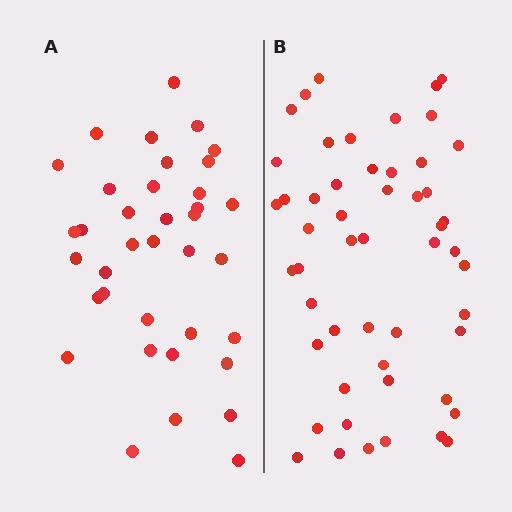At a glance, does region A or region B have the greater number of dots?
Region B (the right region) has more dots.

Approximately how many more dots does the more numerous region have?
Region B has approximately 15 more dots than region A.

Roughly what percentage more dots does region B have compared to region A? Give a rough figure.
About 40% more.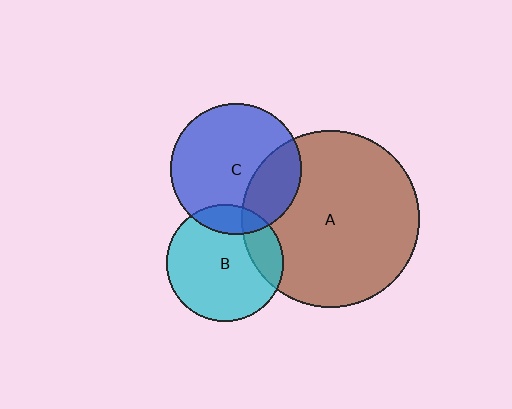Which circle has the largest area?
Circle A (brown).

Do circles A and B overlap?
Yes.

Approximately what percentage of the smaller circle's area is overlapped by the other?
Approximately 20%.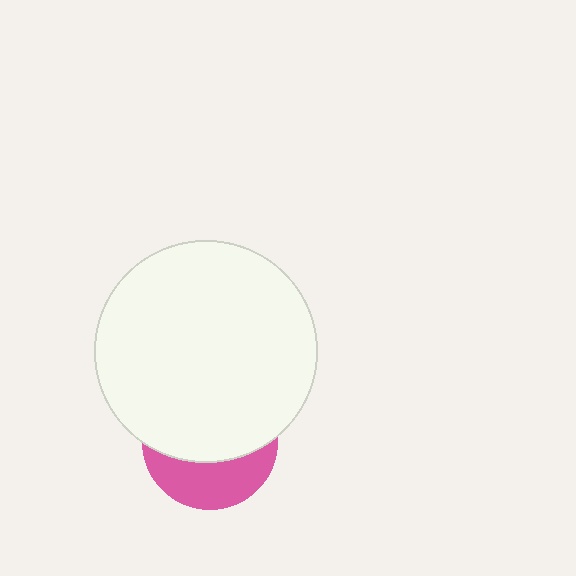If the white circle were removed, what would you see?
You would see the complete pink circle.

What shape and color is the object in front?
The object in front is a white circle.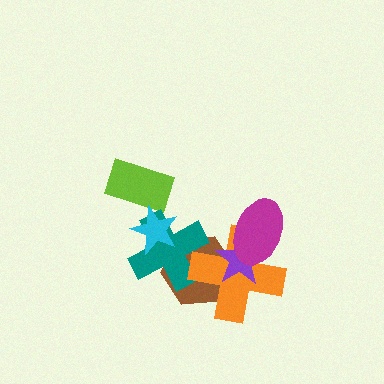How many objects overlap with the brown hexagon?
3 objects overlap with the brown hexagon.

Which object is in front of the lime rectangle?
The cyan star is in front of the lime rectangle.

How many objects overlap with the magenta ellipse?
2 objects overlap with the magenta ellipse.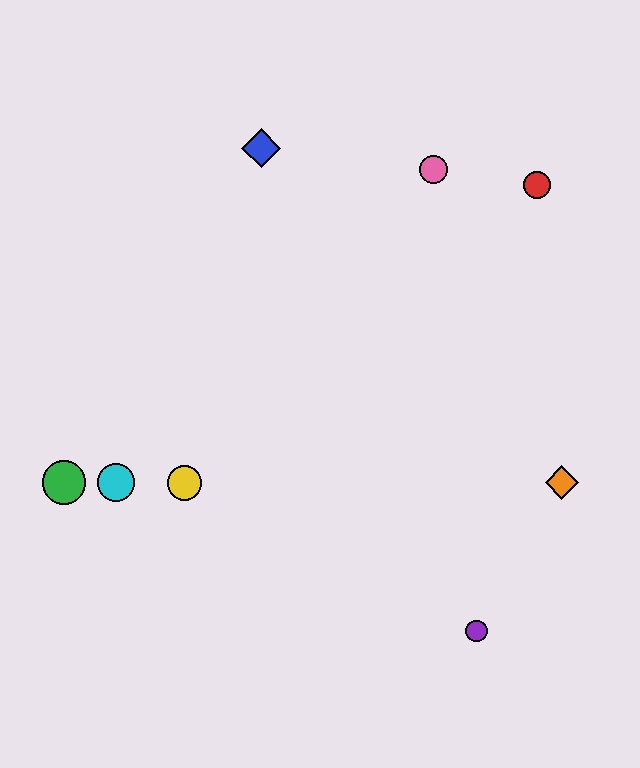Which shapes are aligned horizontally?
The green circle, the yellow circle, the orange diamond, the cyan circle are aligned horizontally.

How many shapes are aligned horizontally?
4 shapes (the green circle, the yellow circle, the orange diamond, the cyan circle) are aligned horizontally.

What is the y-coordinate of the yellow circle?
The yellow circle is at y≈483.